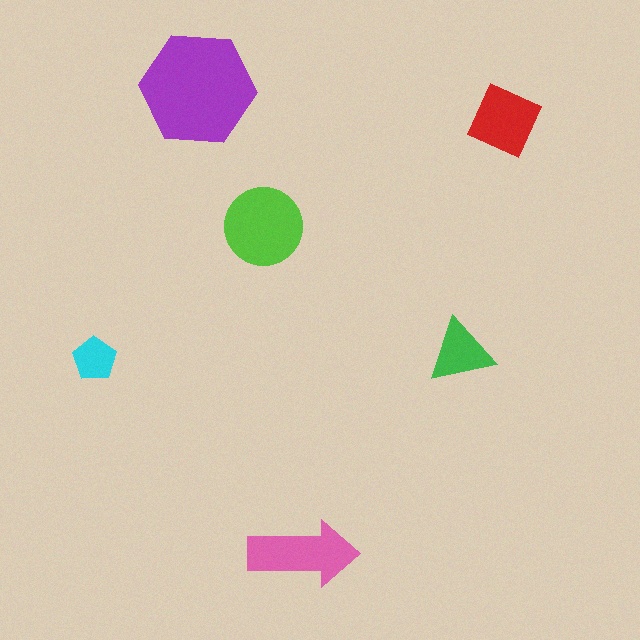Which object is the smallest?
The cyan pentagon.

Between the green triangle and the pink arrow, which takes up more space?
The pink arrow.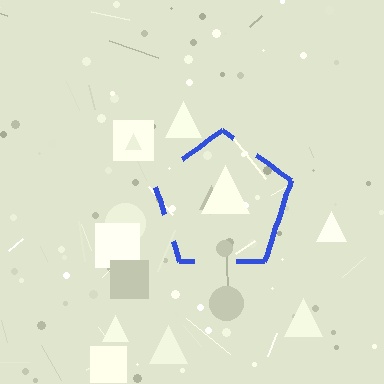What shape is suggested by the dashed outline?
The dashed outline suggests a pentagon.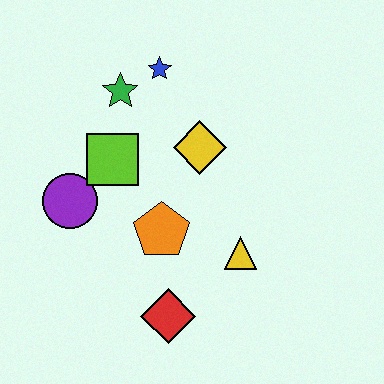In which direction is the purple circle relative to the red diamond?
The purple circle is above the red diamond.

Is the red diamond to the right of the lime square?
Yes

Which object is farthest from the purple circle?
The yellow triangle is farthest from the purple circle.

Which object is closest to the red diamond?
The orange pentagon is closest to the red diamond.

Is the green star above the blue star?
No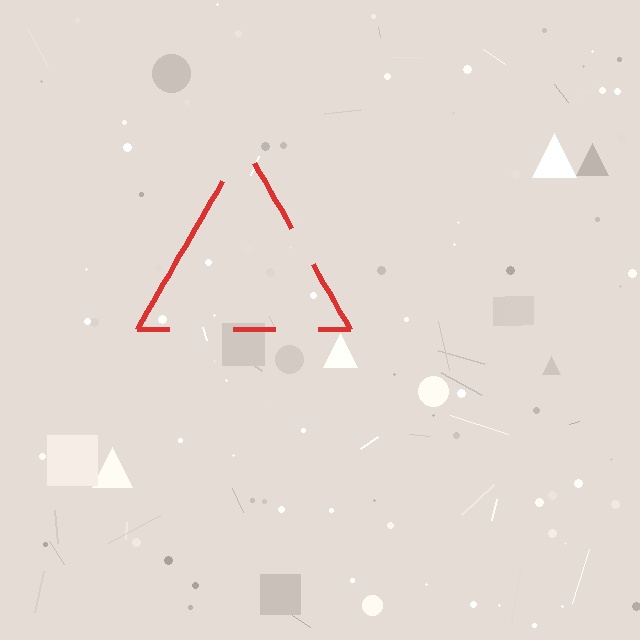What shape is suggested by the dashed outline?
The dashed outline suggests a triangle.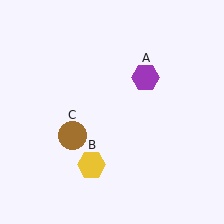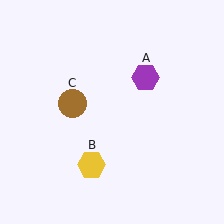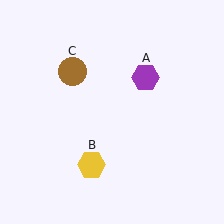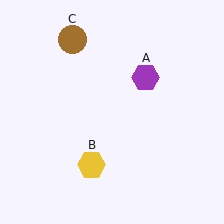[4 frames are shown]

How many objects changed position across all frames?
1 object changed position: brown circle (object C).